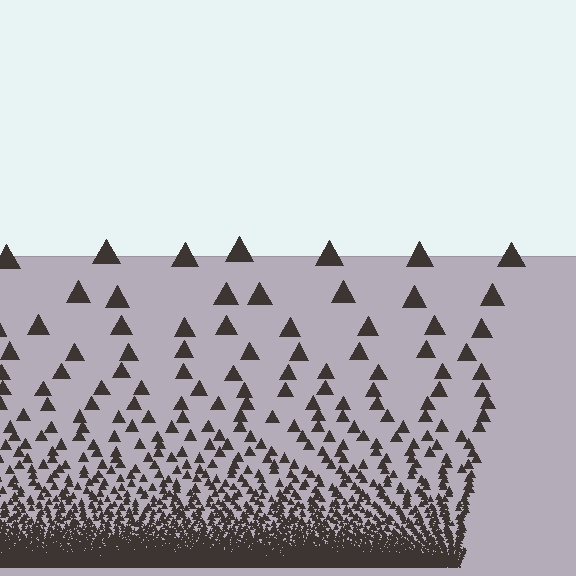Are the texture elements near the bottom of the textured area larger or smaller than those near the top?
Smaller. The gradient is inverted — elements near the bottom are smaller and denser.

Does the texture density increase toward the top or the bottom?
Density increases toward the bottom.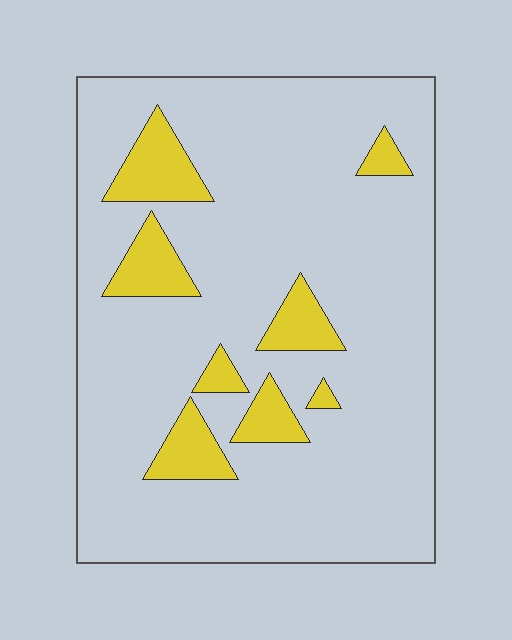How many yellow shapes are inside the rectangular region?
8.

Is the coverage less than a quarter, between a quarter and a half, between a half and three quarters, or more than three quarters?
Less than a quarter.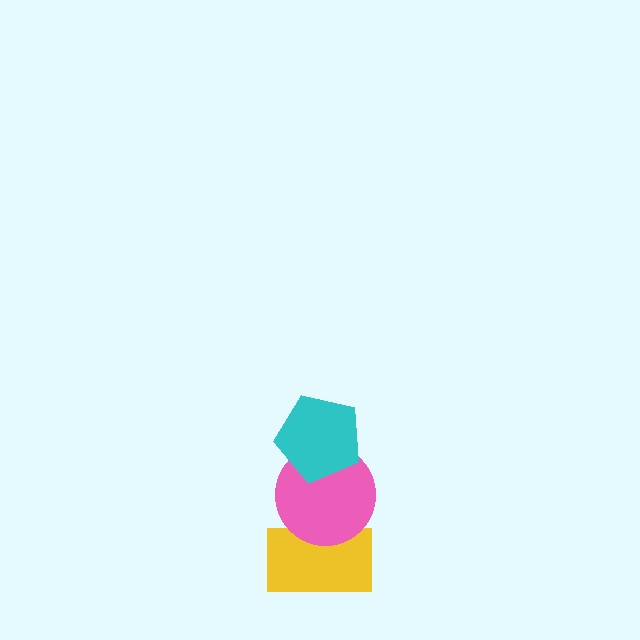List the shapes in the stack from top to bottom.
From top to bottom: the cyan pentagon, the pink circle, the yellow rectangle.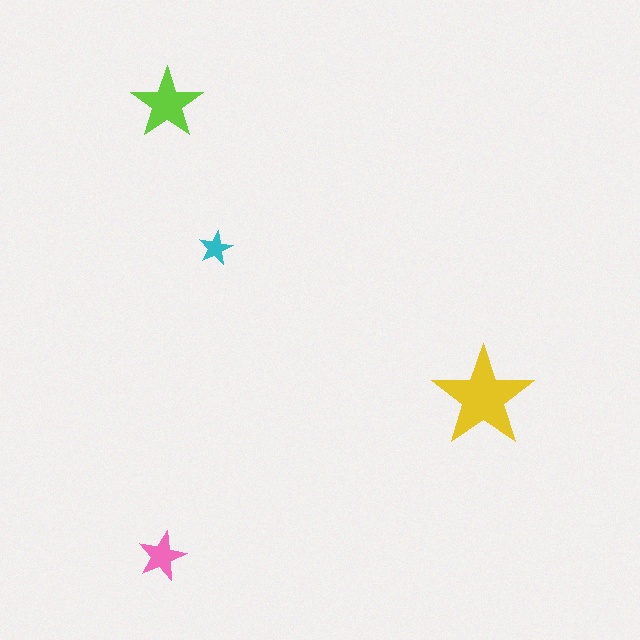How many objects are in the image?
There are 4 objects in the image.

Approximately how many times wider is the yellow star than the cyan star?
About 3 times wider.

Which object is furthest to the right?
The yellow star is rightmost.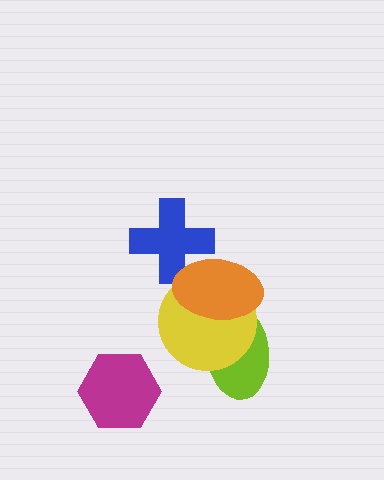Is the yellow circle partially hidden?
Yes, it is partially covered by another shape.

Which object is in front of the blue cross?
The orange ellipse is in front of the blue cross.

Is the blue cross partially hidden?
Yes, it is partially covered by another shape.